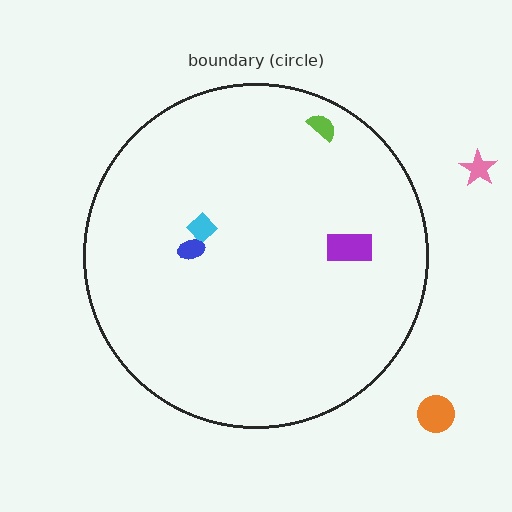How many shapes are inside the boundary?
4 inside, 2 outside.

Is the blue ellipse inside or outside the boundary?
Inside.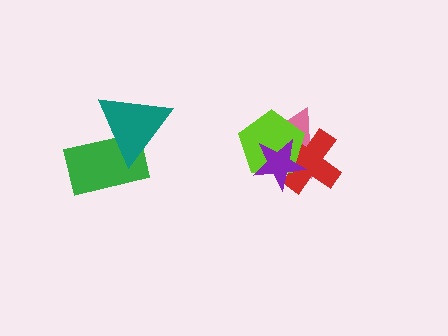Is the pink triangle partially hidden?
Yes, it is partially covered by another shape.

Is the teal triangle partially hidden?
No, no other shape covers it.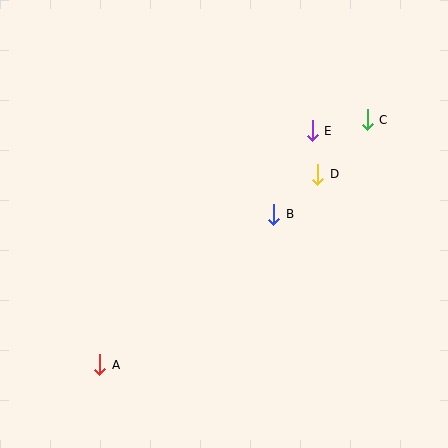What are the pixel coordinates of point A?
Point A is at (100, 365).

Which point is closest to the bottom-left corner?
Point A is closest to the bottom-left corner.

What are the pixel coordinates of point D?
Point D is at (318, 174).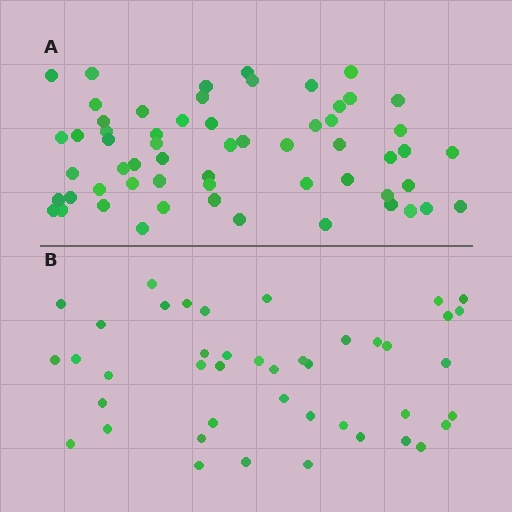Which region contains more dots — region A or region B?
Region A (the top region) has more dots.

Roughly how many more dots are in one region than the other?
Region A has approximately 15 more dots than region B.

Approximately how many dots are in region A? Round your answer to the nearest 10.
About 60 dots. (The exact count is 59, which rounds to 60.)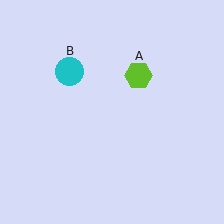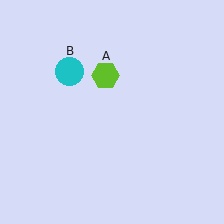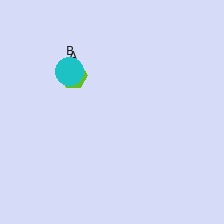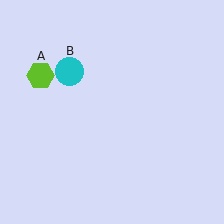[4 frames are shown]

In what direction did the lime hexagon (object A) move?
The lime hexagon (object A) moved left.